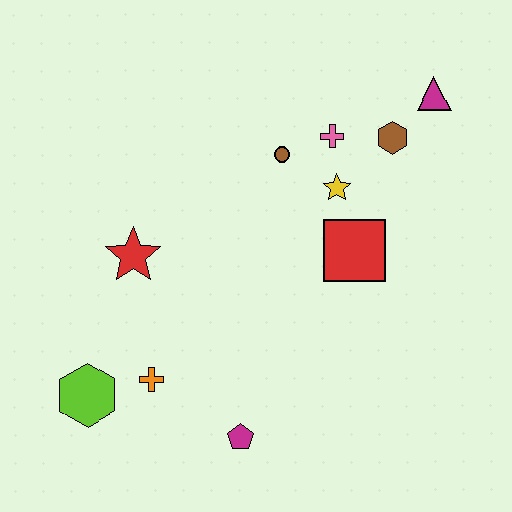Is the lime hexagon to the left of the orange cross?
Yes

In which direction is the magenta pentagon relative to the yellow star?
The magenta pentagon is below the yellow star.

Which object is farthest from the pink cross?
The lime hexagon is farthest from the pink cross.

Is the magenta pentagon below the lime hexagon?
Yes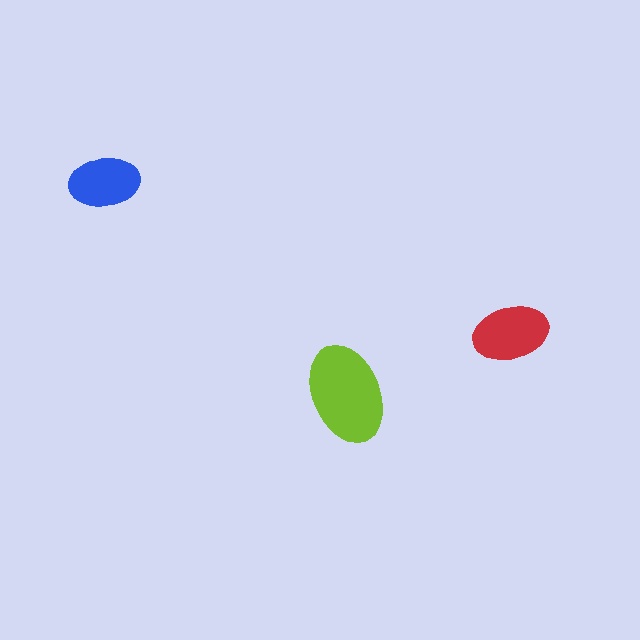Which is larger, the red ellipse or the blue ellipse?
The red one.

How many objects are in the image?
There are 3 objects in the image.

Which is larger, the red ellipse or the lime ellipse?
The lime one.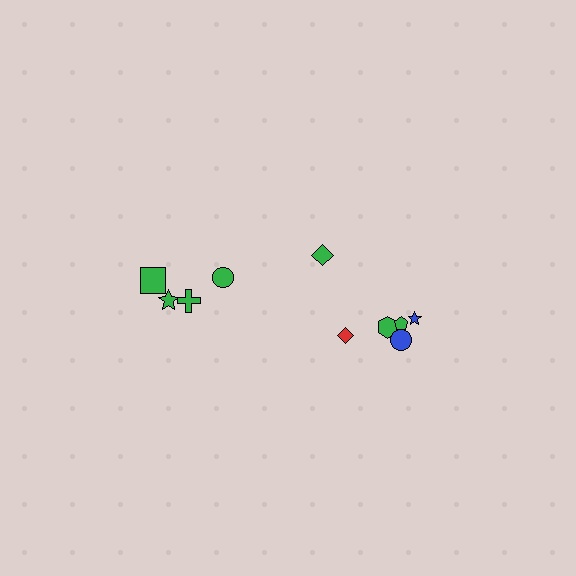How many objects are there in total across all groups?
There are 10 objects.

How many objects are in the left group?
There are 4 objects.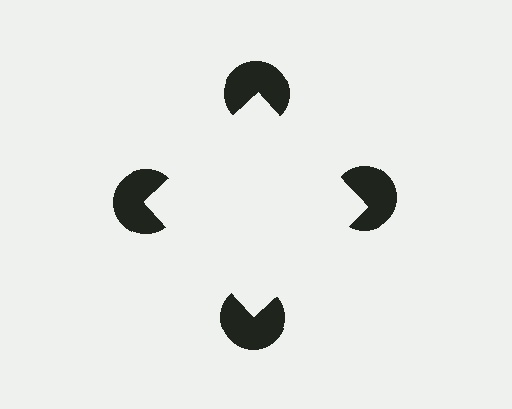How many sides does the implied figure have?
4 sides.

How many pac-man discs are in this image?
There are 4 — one at each vertex of the illusory square.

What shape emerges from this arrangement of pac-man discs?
An illusory square — its edges are inferred from the aligned wedge cuts in the pac-man discs, not physically drawn.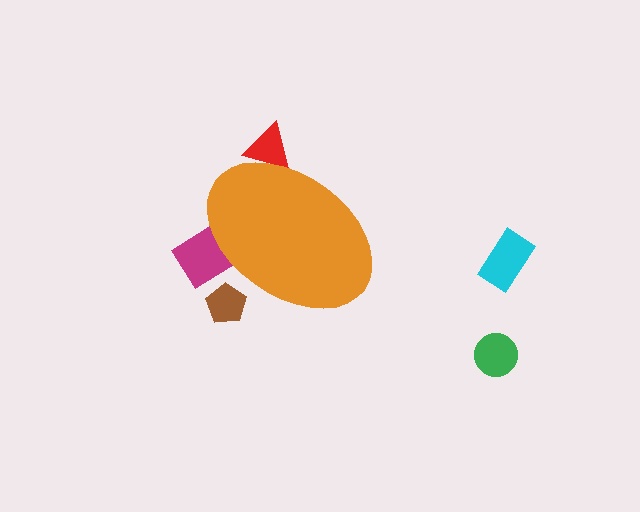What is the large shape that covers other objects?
An orange ellipse.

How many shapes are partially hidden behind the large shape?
3 shapes are partially hidden.